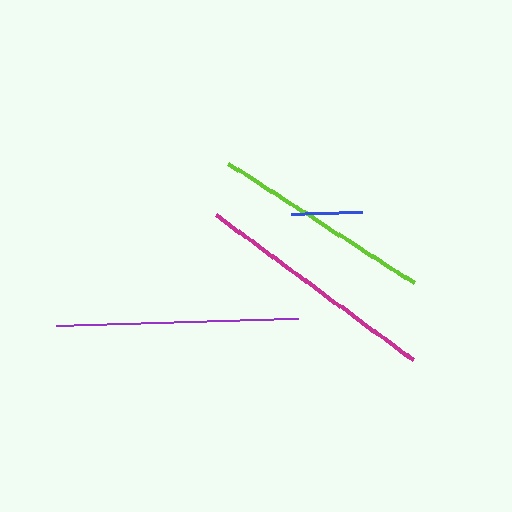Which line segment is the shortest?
The blue line is the shortest at approximately 71 pixels.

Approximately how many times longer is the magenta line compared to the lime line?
The magenta line is approximately 1.1 times the length of the lime line.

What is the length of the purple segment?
The purple segment is approximately 242 pixels long.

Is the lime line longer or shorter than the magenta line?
The magenta line is longer than the lime line.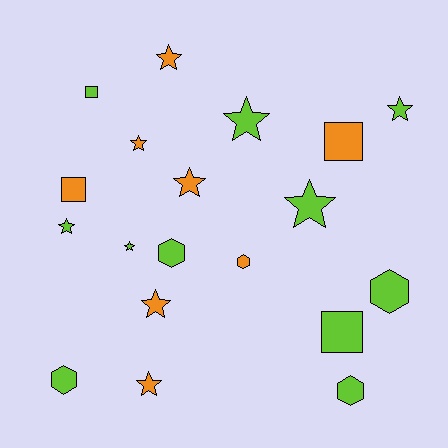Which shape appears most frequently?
Star, with 10 objects.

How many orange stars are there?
There are 5 orange stars.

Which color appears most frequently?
Lime, with 11 objects.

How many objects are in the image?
There are 19 objects.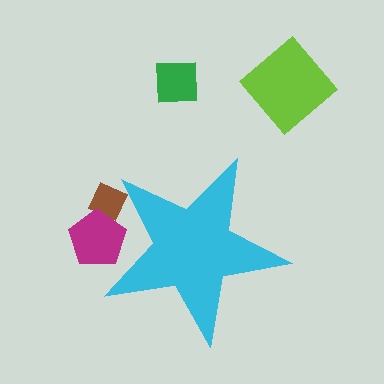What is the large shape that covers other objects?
A cyan star.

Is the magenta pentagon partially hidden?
Yes, the magenta pentagon is partially hidden behind the cyan star.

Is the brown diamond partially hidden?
Yes, the brown diamond is partially hidden behind the cyan star.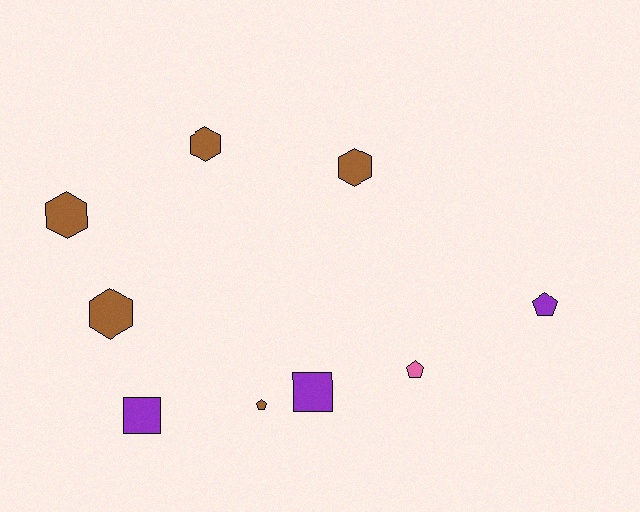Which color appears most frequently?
Brown, with 5 objects.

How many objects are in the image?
There are 9 objects.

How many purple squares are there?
There are 2 purple squares.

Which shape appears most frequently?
Hexagon, with 4 objects.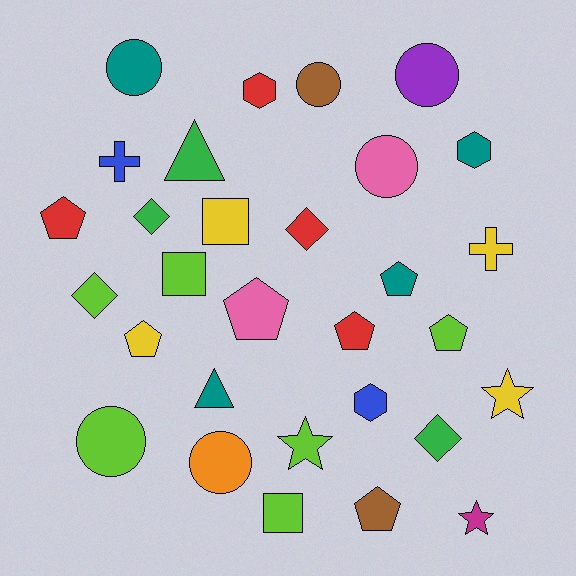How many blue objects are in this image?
There are 2 blue objects.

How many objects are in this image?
There are 30 objects.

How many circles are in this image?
There are 6 circles.